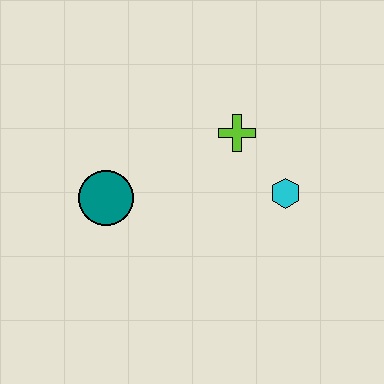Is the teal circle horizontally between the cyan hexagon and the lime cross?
No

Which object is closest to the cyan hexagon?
The lime cross is closest to the cyan hexagon.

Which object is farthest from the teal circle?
The cyan hexagon is farthest from the teal circle.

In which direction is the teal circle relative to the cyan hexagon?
The teal circle is to the left of the cyan hexagon.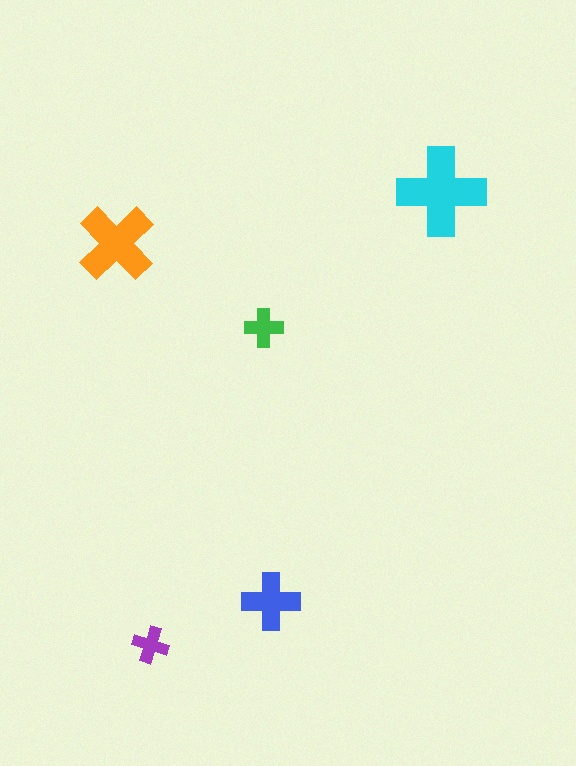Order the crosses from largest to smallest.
the cyan one, the orange one, the blue one, the green one, the purple one.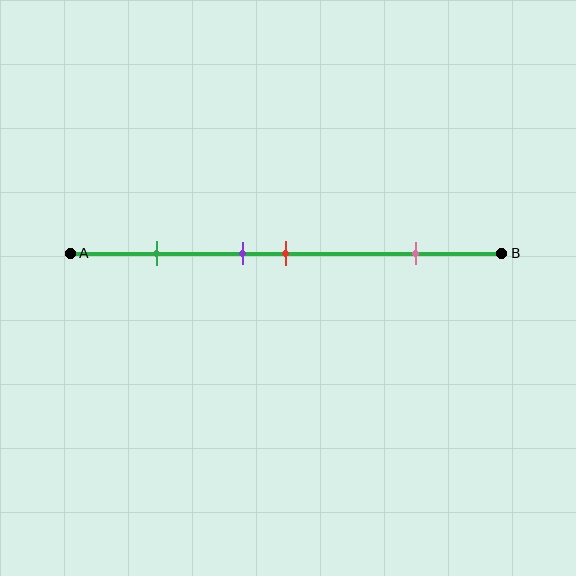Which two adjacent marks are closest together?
The purple and red marks are the closest adjacent pair.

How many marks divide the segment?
There are 4 marks dividing the segment.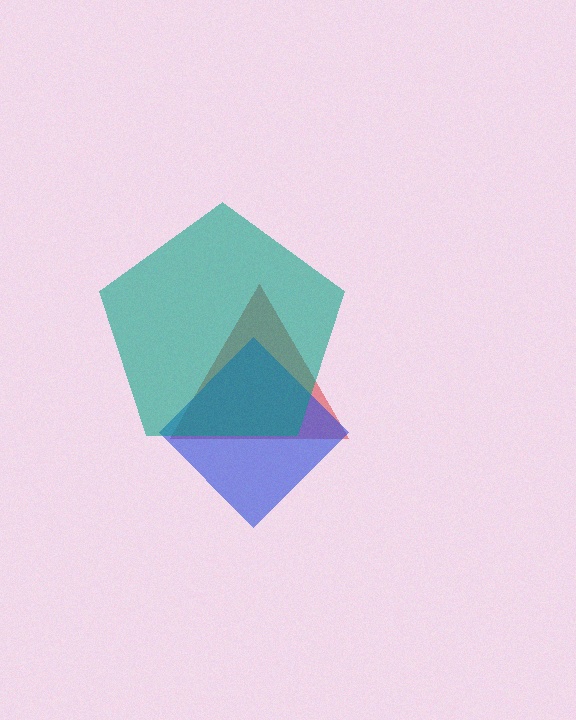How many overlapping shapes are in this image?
There are 3 overlapping shapes in the image.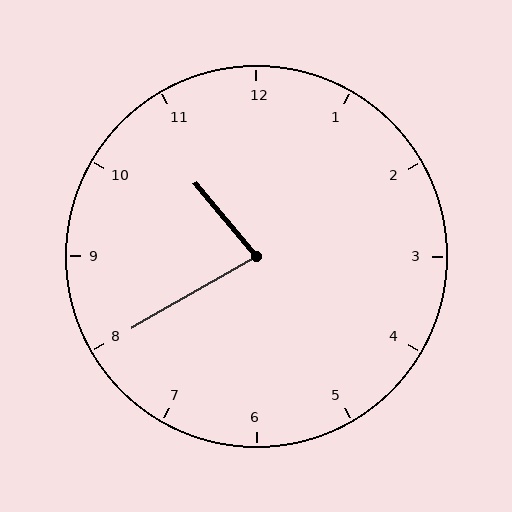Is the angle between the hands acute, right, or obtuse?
It is acute.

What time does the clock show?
10:40.